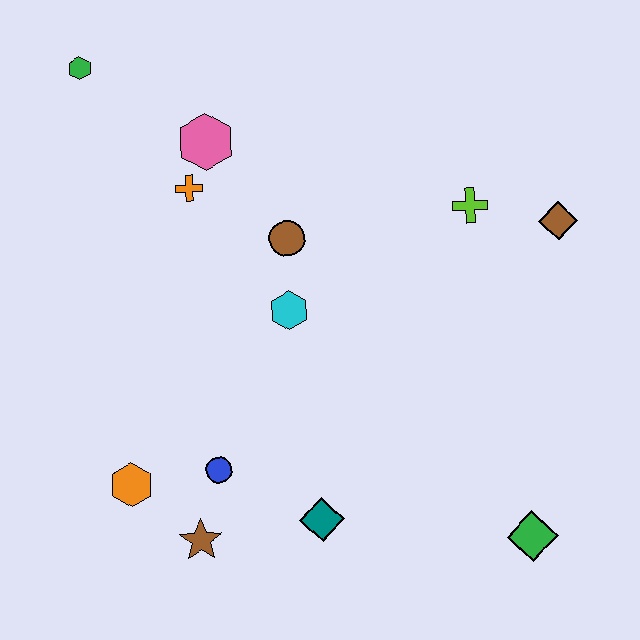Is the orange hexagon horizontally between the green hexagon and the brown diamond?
Yes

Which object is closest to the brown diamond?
The lime cross is closest to the brown diamond.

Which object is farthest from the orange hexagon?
The brown diamond is farthest from the orange hexagon.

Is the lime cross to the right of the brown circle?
Yes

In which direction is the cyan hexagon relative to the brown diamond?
The cyan hexagon is to the left of the brown diamond.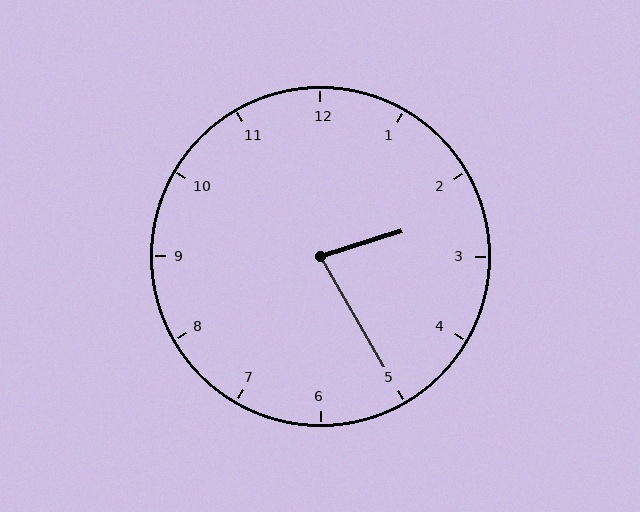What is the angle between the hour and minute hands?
Approximately 78 degrees.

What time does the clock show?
2:25.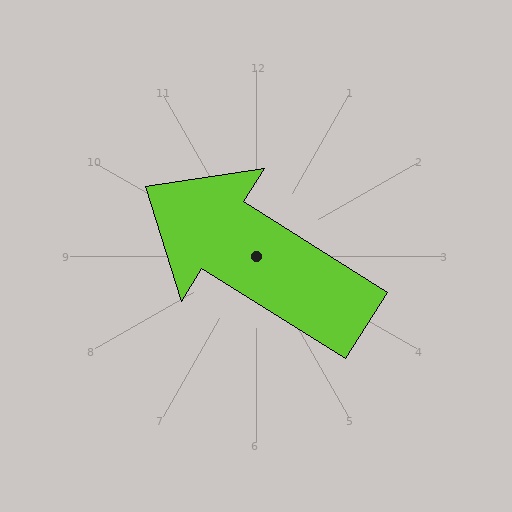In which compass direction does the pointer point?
Northwest.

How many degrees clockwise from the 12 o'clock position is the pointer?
Approximately 302 degrees.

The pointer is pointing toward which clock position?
Roughly 10 o'clock.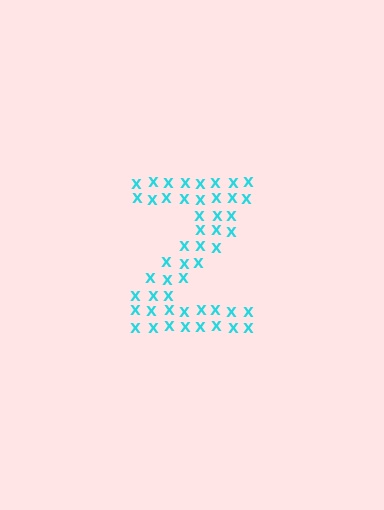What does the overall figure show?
The overall figure shows the letter Z.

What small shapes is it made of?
It is made of small letter X's.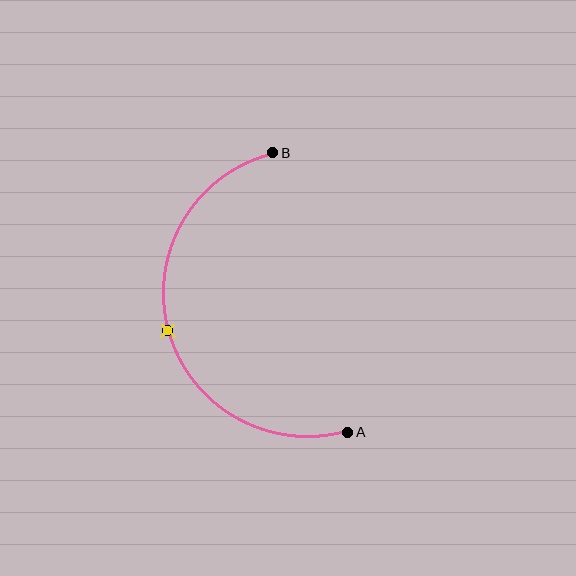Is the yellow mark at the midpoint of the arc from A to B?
Yes. The yellow mark lies on the arc at equal arc-length from both A and B — it is the arc midpoint.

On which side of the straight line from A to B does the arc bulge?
The arc bulges to the left of the straight line connecting A and B.